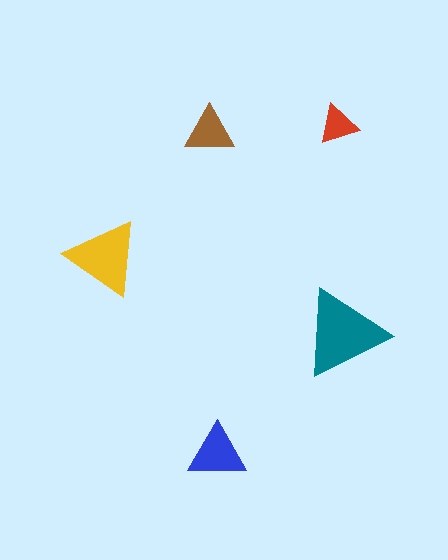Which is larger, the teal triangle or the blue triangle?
The teal one.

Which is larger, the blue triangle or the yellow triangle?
The yellow one.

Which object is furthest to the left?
The yellow triangle is leftmost.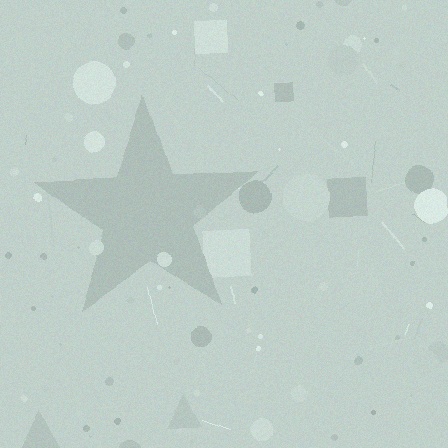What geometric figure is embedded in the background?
A star is embedded in the background.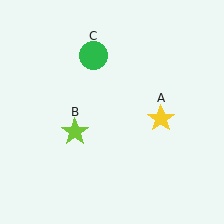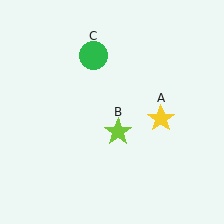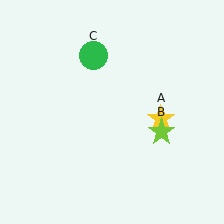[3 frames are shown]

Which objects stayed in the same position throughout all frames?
Yellow star (object A) and green circle (object C) remained stationary.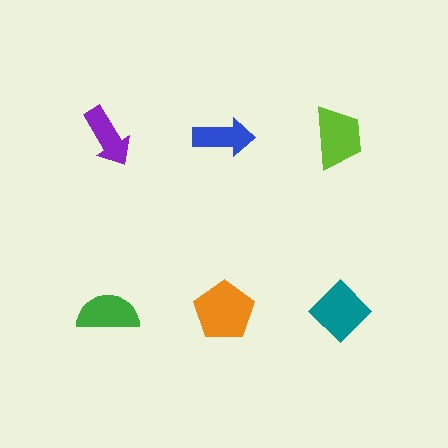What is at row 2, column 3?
A teal diamond.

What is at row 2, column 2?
An orange pentagon.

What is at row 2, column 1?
A green semicircle.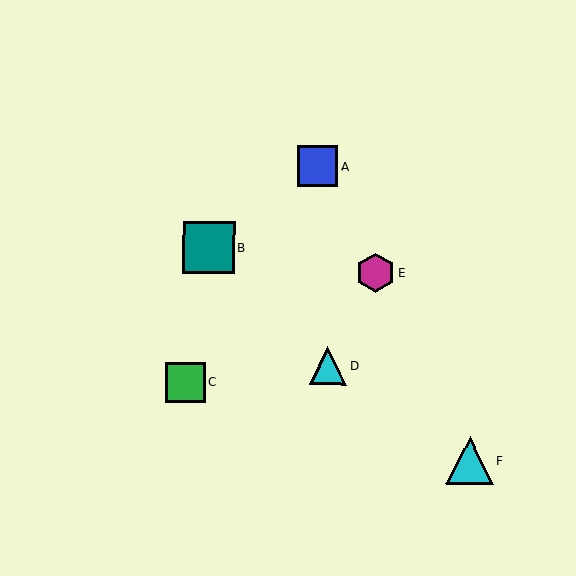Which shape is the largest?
The teal square (labeled B) is the largest.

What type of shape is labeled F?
Shape F is a cyan triangle.